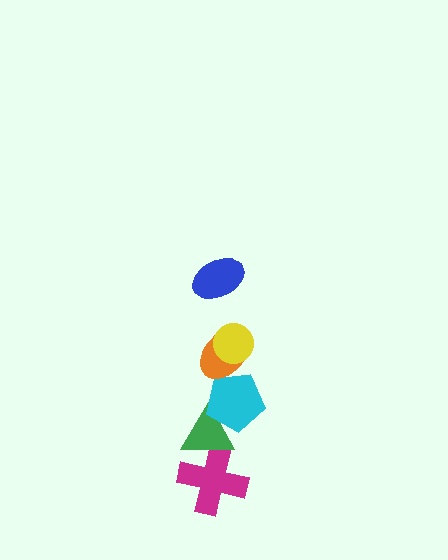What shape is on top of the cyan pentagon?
The orange ellipse is on top of the cyan pentagon.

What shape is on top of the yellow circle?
The blue ellipse is on top of the yellow circle.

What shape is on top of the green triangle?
The cyan pentagon is on top of the green triangle.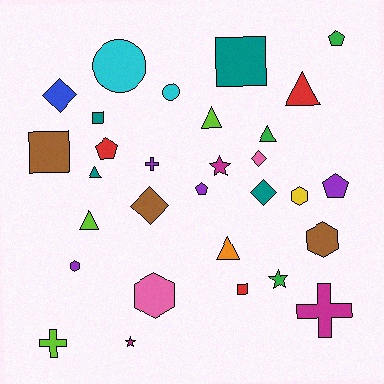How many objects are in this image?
There are 30 objects.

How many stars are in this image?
There are 3 stars.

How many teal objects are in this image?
There are 4 teal objects.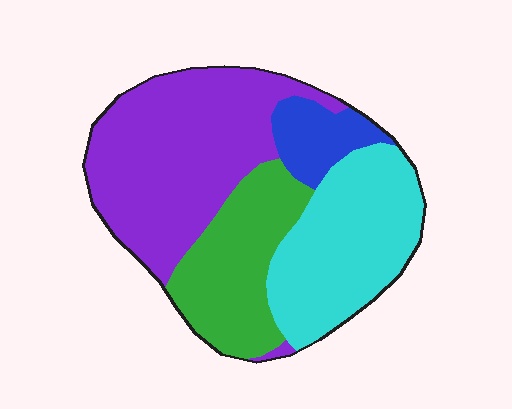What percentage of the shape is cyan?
Cyan takes up between a quarter and a half of the shape.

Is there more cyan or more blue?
Cyan.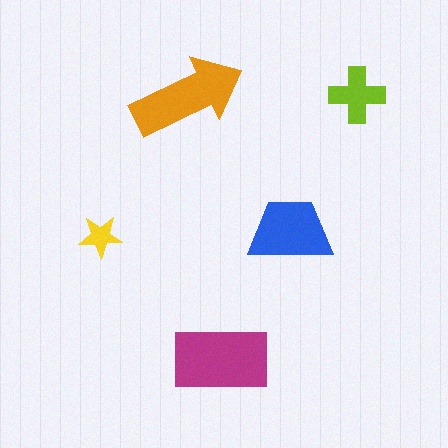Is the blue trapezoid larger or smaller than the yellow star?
Larger.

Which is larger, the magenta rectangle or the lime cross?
The magenta rectangle.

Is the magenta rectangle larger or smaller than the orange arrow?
Larger.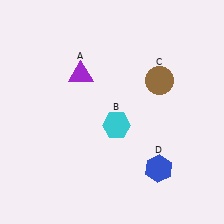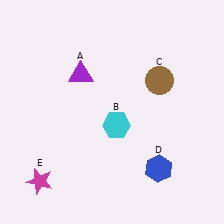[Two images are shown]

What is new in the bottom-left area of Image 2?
A magenta star (E) was added in the bottom-left area of Image 2.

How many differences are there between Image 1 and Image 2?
There is 1 difference between the two images.